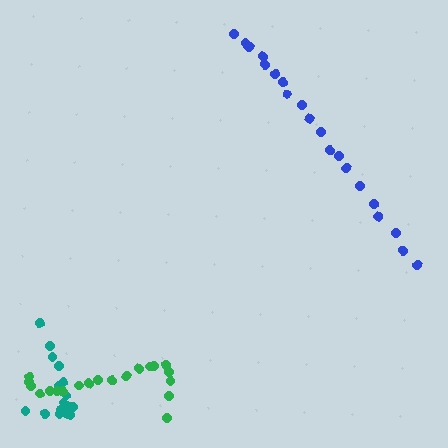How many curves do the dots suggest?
There are 3 distinct paths.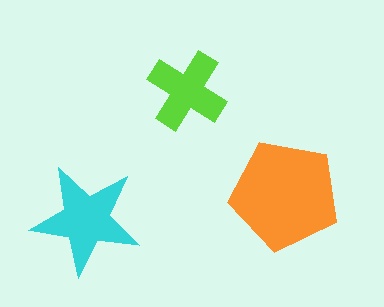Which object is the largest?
The orange pentagon.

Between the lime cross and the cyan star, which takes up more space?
The cyan star.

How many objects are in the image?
There are 3 objects in the image.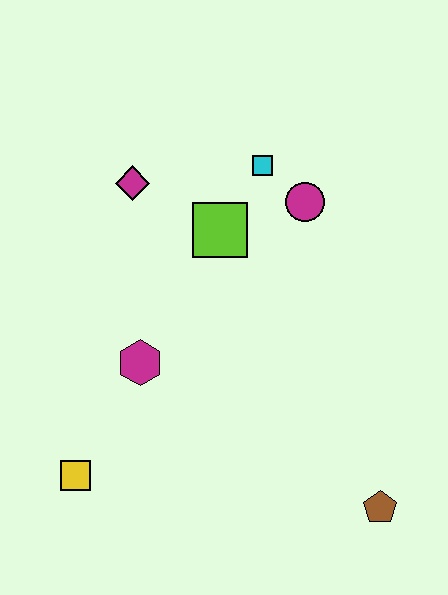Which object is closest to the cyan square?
The magenta circle is closest to the cyan square.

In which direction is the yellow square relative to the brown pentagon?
The yellow square is to the left of the brown pentagon.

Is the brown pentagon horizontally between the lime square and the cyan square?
No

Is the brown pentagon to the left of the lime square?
No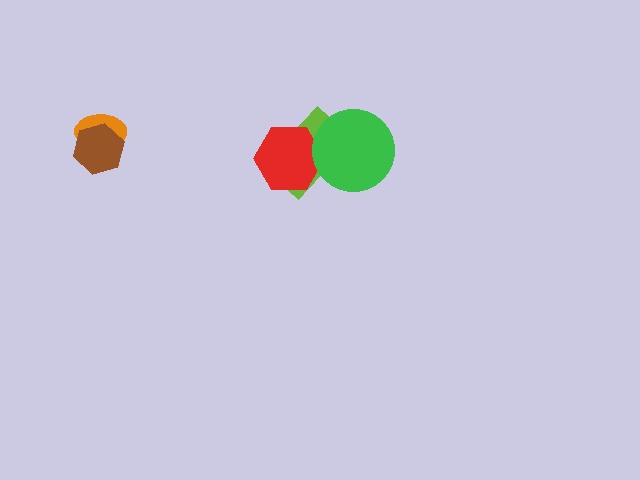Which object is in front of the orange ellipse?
The brown hexagon is in front of the orange ellipse.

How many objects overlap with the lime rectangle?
2 objects overlap with the lime rectangle.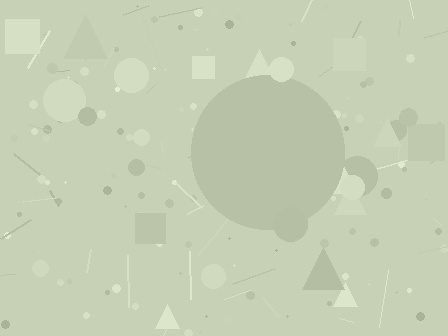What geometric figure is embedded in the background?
A circle is embedded in the background.